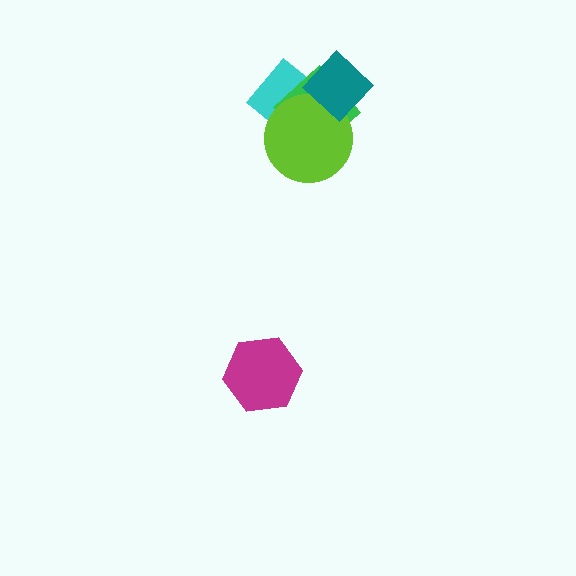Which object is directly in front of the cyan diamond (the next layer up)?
The green diamond is directly in front of the cyan diamond.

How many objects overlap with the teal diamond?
3 objects overlap with the teal diamond.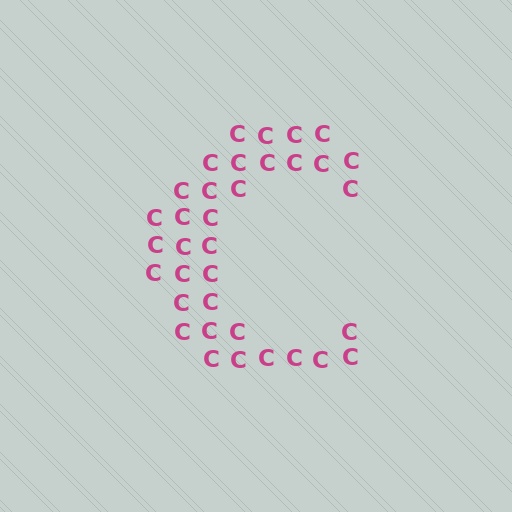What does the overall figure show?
The overall figure shows the letter C.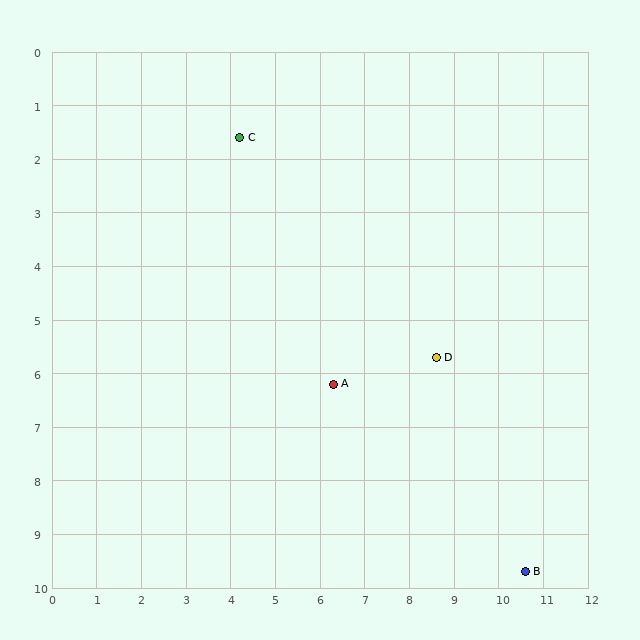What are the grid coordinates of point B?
Point B is at approximately (10.6, 9.7).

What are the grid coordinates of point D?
Point D is at approximately (8.6, 5.7).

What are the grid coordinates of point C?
Point C is at approximately (4.2, 1.6).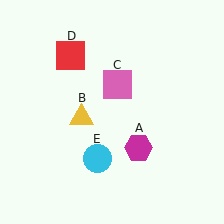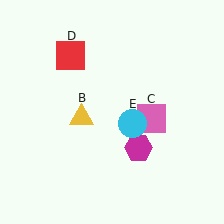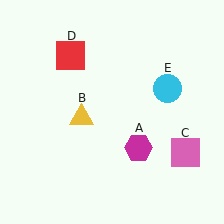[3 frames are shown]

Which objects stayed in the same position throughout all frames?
Magenta hexagon (object A) and yellow triangle (object B) and red square (object D) remained stationary.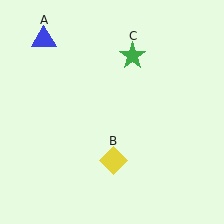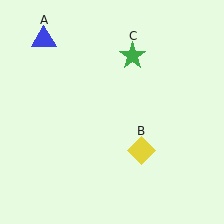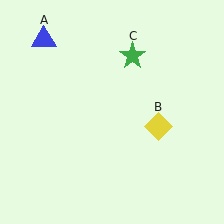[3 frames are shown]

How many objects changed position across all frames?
1 object changed position: yellow diamond (object B).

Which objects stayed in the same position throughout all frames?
Blue triangle (object A) and green star (object C) remained stationary.